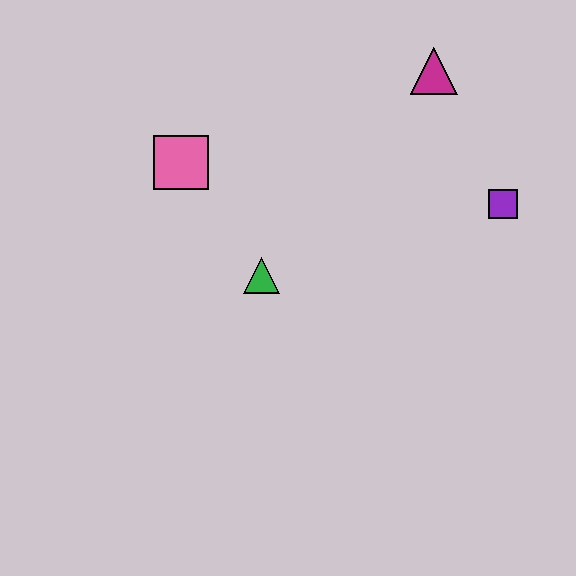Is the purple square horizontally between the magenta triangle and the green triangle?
No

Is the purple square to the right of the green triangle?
Yes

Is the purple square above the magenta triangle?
No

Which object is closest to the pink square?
The green triangle is closest to the pink square.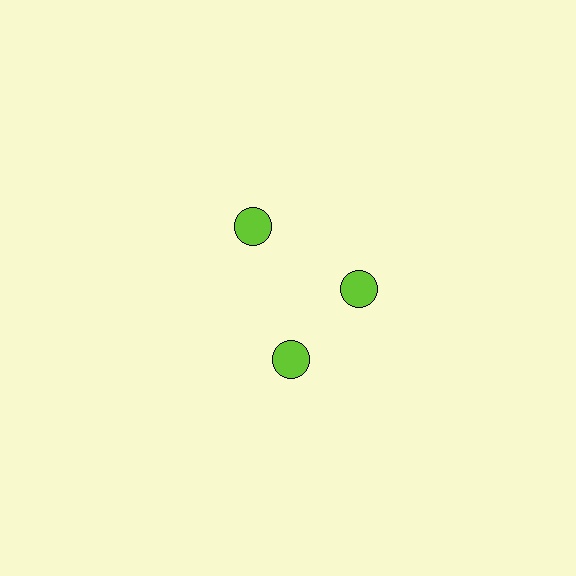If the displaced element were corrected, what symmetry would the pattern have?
It would have 3-fold rotational symmetry — the pattern would map onto itself every 120 degrees.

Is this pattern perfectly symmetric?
No. The 3 lime circles are arranged in a ring, but one element near the 7 o'clock position is rotated out of alignment along the ring, breaking the 3-fold rotational symmetry.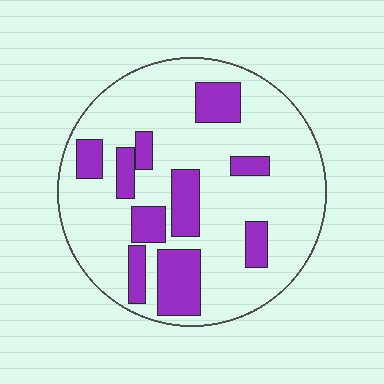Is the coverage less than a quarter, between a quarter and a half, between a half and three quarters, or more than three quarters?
Less than a quarter.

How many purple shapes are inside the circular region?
10.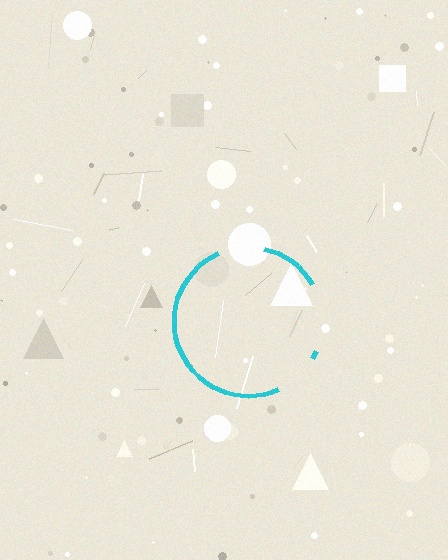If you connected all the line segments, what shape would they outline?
They would outline a circle.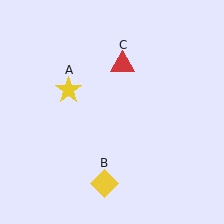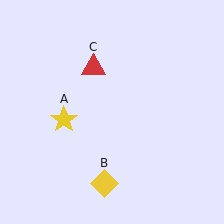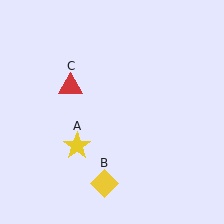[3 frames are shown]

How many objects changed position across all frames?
2 objects changed position: yellow star (object A), red triangle (object C).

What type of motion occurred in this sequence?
The yellow star (object A), red triangle (object C) rotated counterclockwise around the center of the scene.